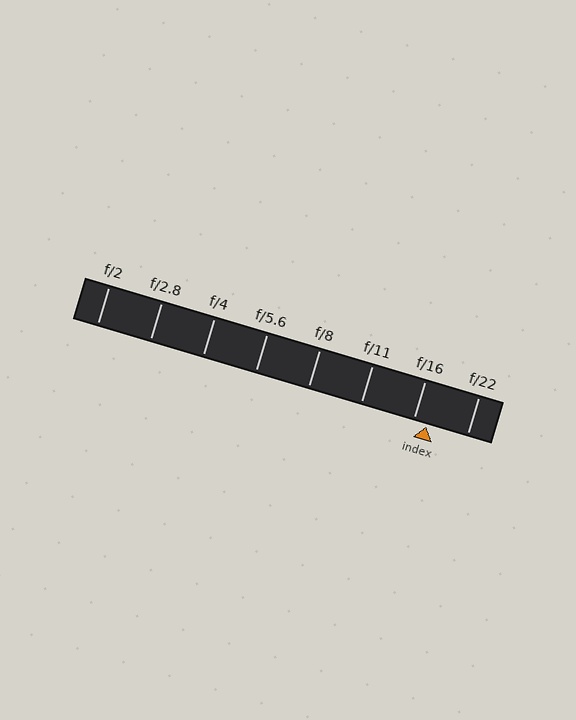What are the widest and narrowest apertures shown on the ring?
The widest aperture shown is f/2 and the narrowest is f/22.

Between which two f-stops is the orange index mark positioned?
The index mark is between f/16 and f/22.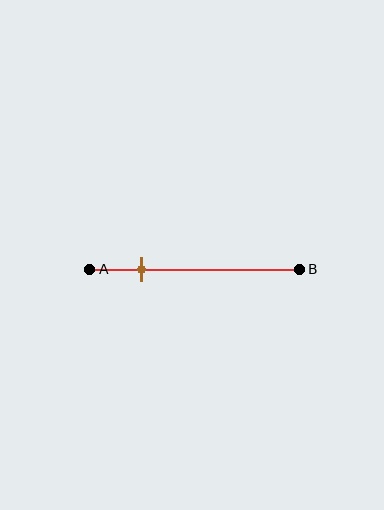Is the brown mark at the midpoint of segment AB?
No, the mark is at about 25% from A, not at the 50% midpoint.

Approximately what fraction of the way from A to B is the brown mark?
The brown mark is approximately 25% of the way from A to B.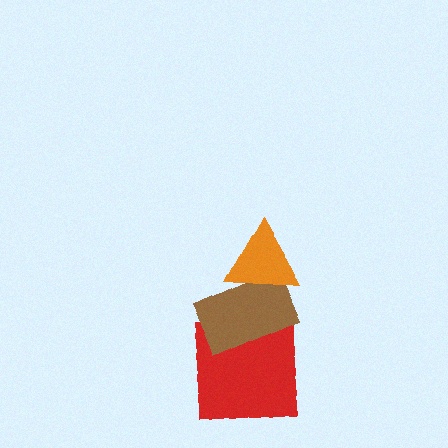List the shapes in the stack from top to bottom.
From top to bottom: the orange triangle, the brown rectangle, the red square.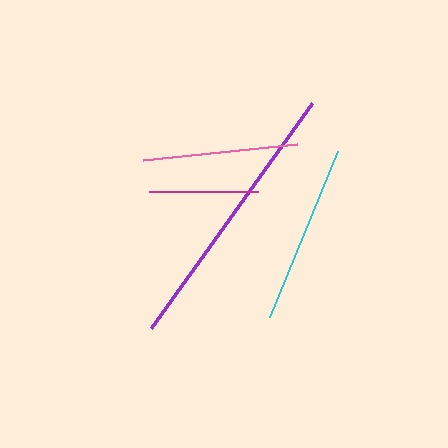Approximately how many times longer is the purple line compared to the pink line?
The purple line is approximately 1.8 times the length of the pink line.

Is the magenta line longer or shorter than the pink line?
The pink line is longer than the magenta line.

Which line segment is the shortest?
The magenta line is the shortest at approximately 110 pixels.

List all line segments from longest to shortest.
From longest to shortest: purple, cyan, pink, magenta.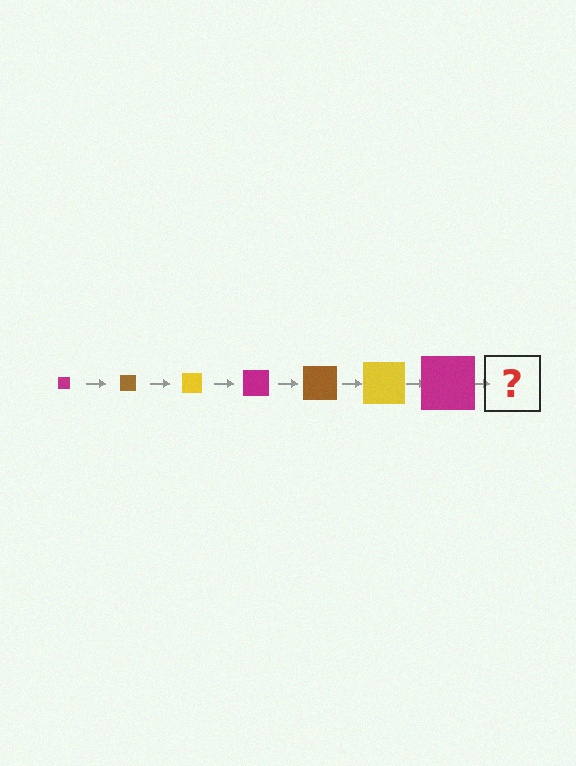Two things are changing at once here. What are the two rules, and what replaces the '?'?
The two rules are that the square grows larger each step and the color cycles through magenta, brown, and yellow. The '?' should be a brown square, larger than the previous one.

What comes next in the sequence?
The next element should be a brown square, larger than the previous one.